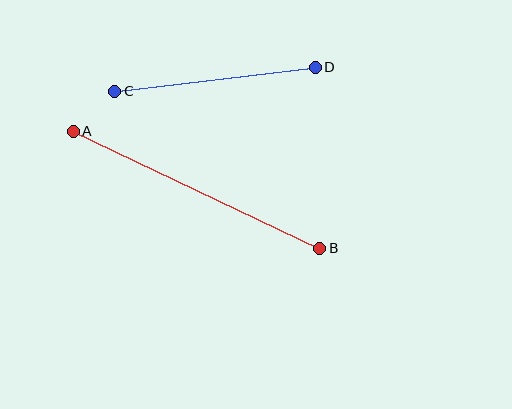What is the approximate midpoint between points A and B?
The midpoint is at approximately (197, 190) pixels.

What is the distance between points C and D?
The distance is approximately 202 pixels.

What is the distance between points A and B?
The distance is approximately 273 pixels.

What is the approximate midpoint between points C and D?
The midpoint is at approximately (215, 79) pixels.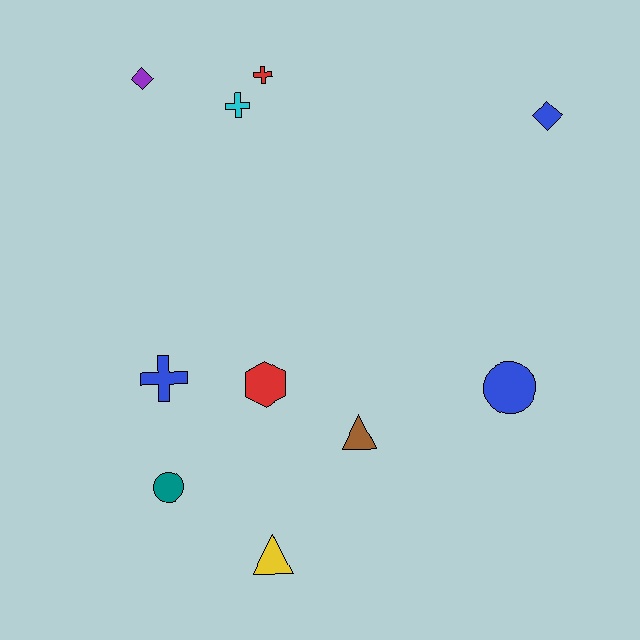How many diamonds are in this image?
There are 2 diamonds.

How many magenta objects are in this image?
There are no magenta objects.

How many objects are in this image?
There are 10 objects.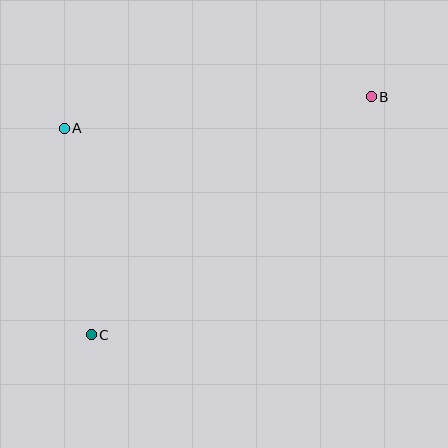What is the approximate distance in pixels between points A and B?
The distance between A and B is approximately 309 pixels.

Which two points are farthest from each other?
Points B and C are farthest from each other.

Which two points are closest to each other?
Points A and C are closest to each other.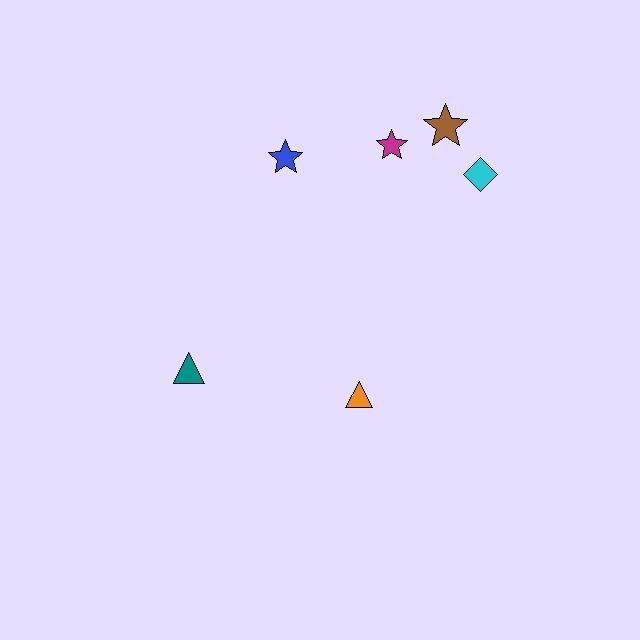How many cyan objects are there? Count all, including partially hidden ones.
There is 1 cyan object.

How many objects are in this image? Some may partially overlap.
There are 6 objects.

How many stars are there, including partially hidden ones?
There are 3 stars.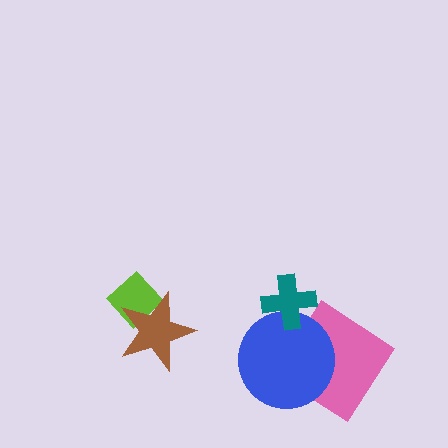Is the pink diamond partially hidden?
Yes, it is partially covered by another shape.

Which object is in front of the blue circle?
The teal cross is in front of the blue circle.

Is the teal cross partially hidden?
No, no other shape covers it.